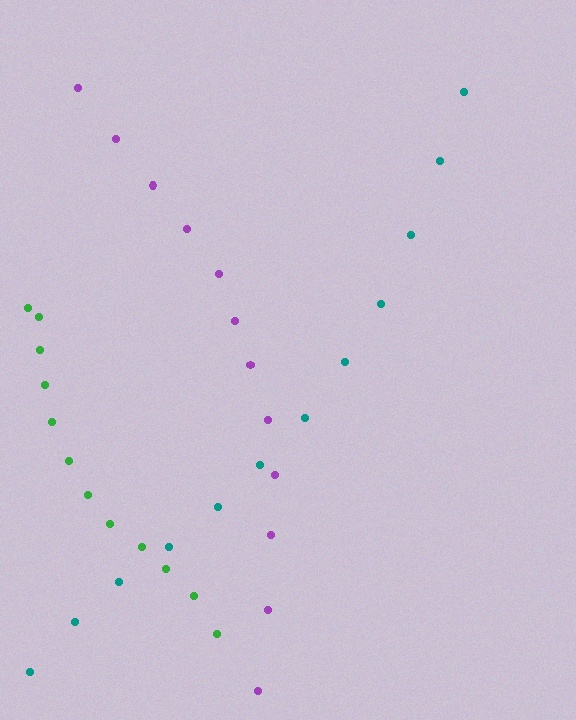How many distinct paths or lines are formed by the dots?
There are 3 distinct paths.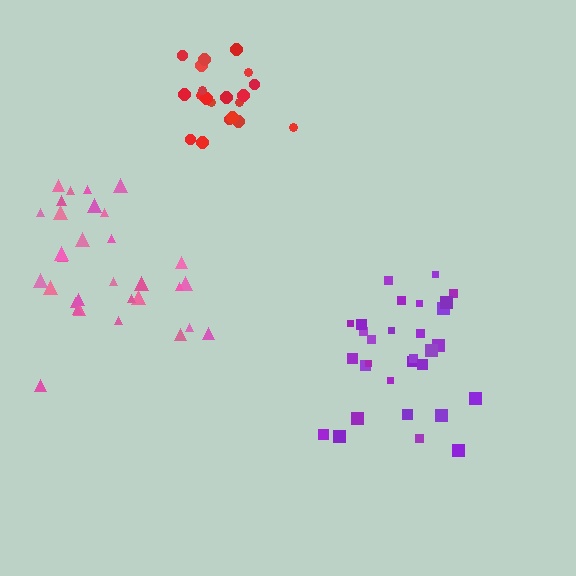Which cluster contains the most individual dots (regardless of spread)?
Pink (31).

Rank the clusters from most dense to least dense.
red, pink, purple.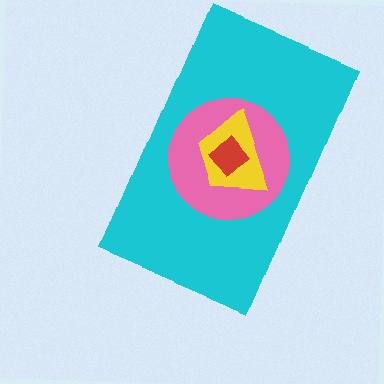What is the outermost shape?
The cyan rectangle.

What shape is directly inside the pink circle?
The yellow trapezoid.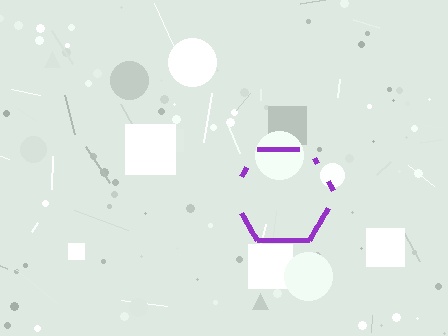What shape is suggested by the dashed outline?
The dashed outline suggests a hexagon.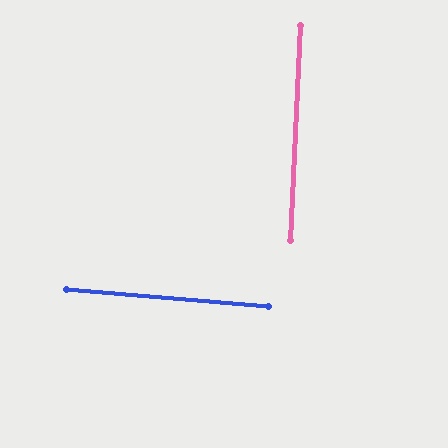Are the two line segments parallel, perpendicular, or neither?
Perpendicular — they meet at approximately 88°.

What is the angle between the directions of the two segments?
Approximately 88 degrees.